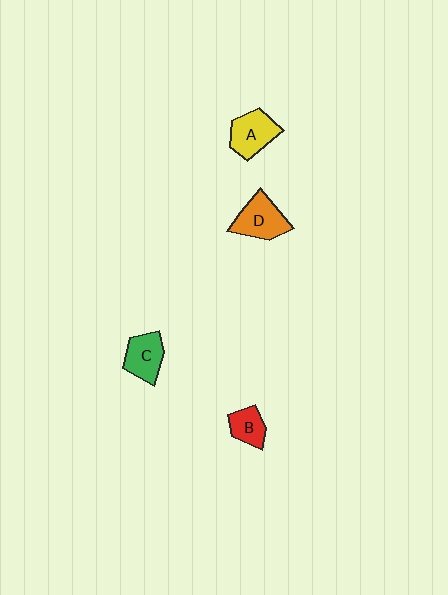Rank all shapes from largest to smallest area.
From largest to smallest: D (orange), A (yellow), C (green), B (red).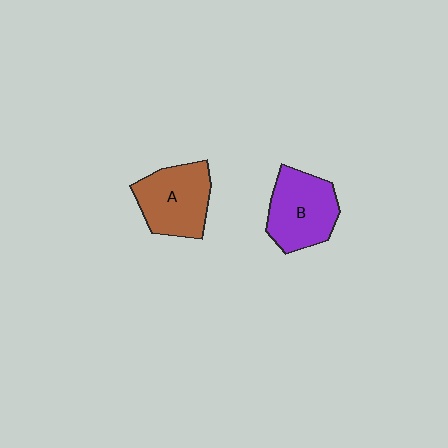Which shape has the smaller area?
Shape A (brown).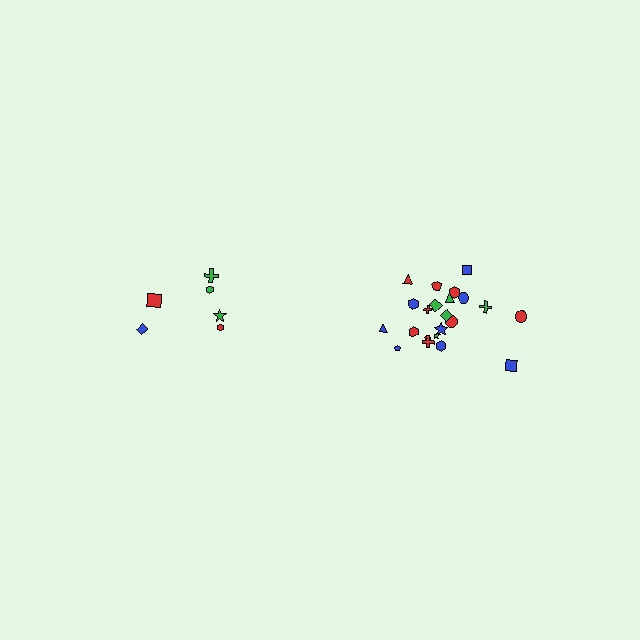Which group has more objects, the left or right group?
The right group.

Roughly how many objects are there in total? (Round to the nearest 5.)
Roughly 30 objects in total.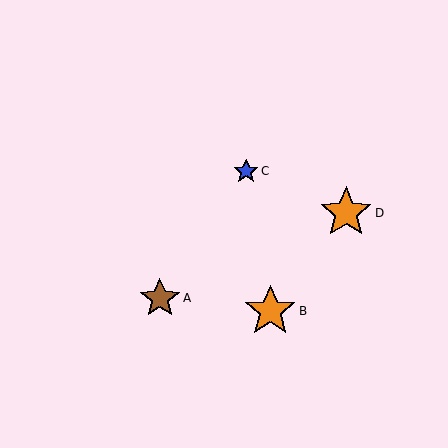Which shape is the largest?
The orange star (labeled D) is the largest.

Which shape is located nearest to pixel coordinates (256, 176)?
The blue star (labeled C) at (246, 171) is nearest to that location.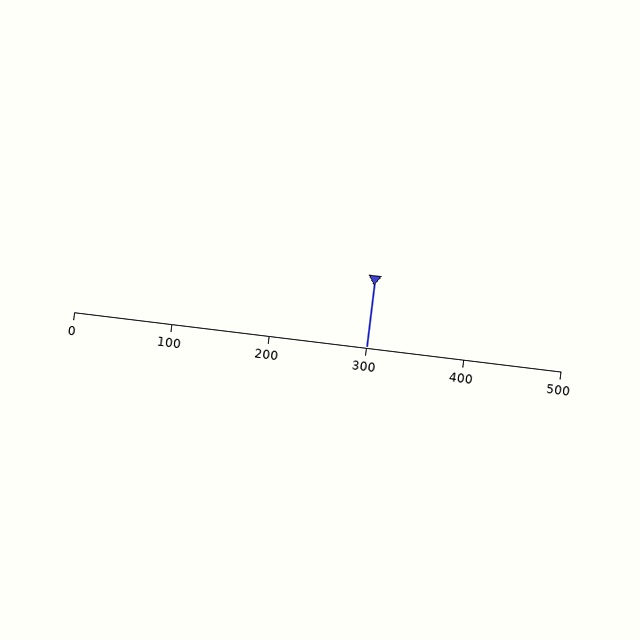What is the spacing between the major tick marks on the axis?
The major ticks are spaced 100 apart.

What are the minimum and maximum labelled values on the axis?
The axis runs from 0 to 500.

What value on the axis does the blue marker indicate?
The marker indicates approximately 300.